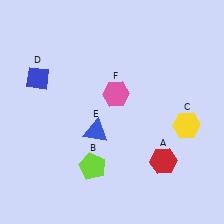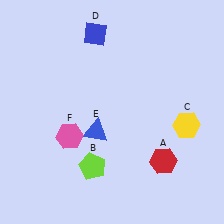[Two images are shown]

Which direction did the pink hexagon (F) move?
The pink hexagon (F) moved left.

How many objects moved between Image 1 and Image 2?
2 objects moved between the two images.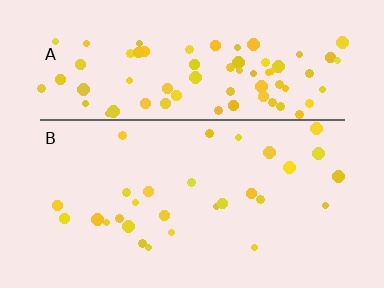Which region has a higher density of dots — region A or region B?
A (the top).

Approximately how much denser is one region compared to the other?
Approximately 2.9× — region A over region B.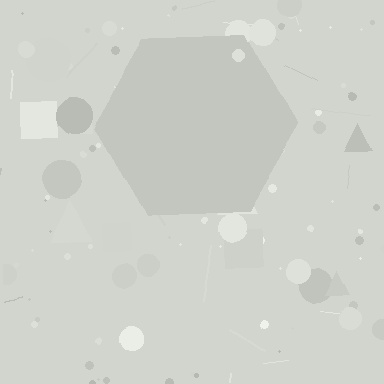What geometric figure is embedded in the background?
A hexagon is embedded in the background.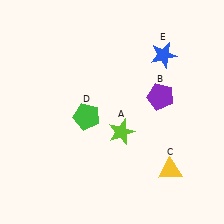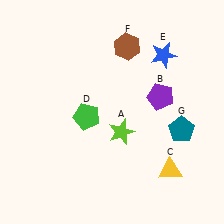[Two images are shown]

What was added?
A brown hexagon (F), a teal pentagon (G) were added in Image 2.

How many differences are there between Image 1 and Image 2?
There are 2 differences between the two images.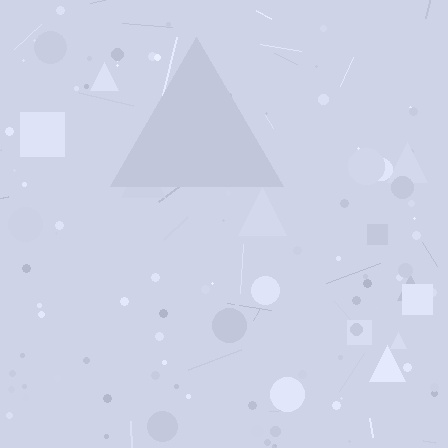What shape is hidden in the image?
A triangle is hidden in the image.